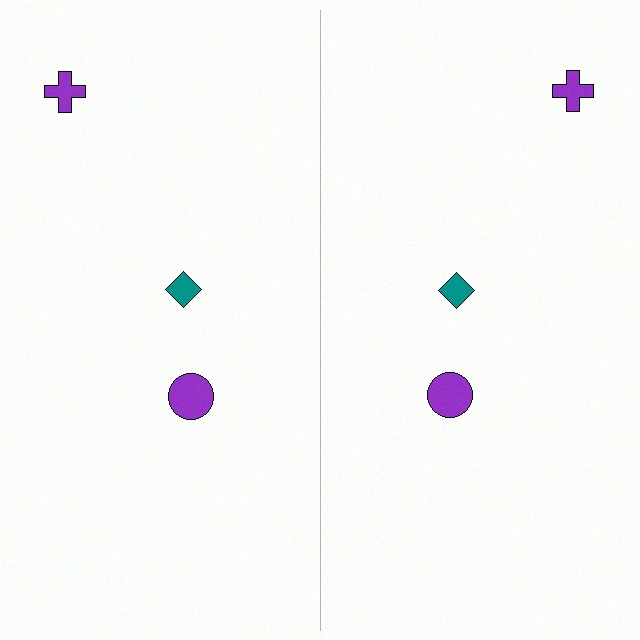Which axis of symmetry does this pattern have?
The pattern has a vertical axis of symmetry running through the center of the image.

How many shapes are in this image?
There are 6 shapes in this image.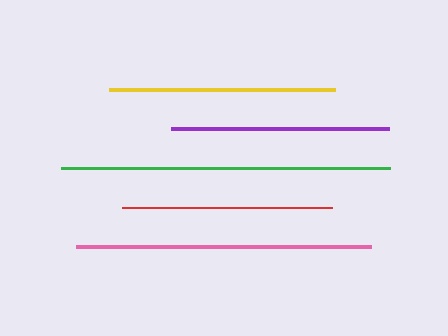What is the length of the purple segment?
The purple segment is approximately 218 pixels long.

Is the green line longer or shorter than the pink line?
The green line is longer than the pink line.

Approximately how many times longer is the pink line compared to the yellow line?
The pink line is approximately 1.3 times the length of the yellow line.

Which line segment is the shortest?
The red line is the shortest at approximately 210 pixels.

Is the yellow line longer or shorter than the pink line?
The pink line is longer than the yellow line.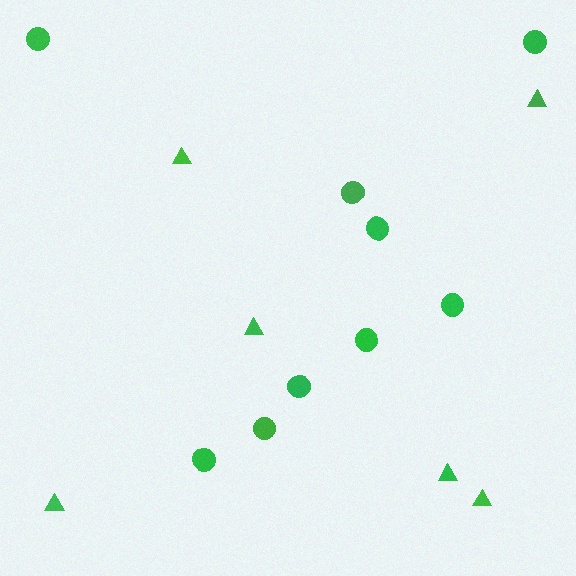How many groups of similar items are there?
There are 2 groups: one group of triangles (6) and one group of circles (9).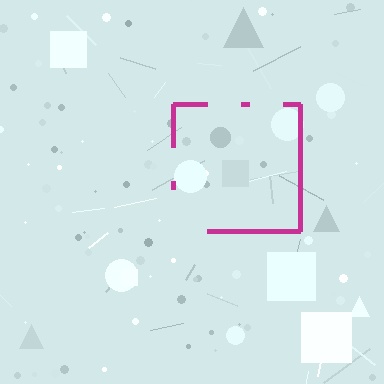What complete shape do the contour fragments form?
The contour fragments form a square.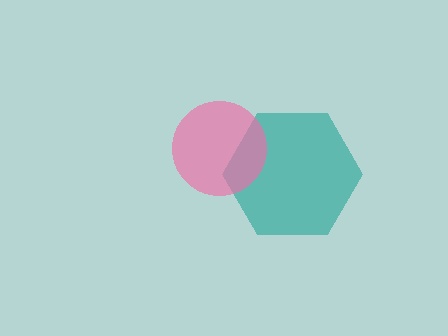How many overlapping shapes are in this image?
There are 2 overlapping shapes in the image.